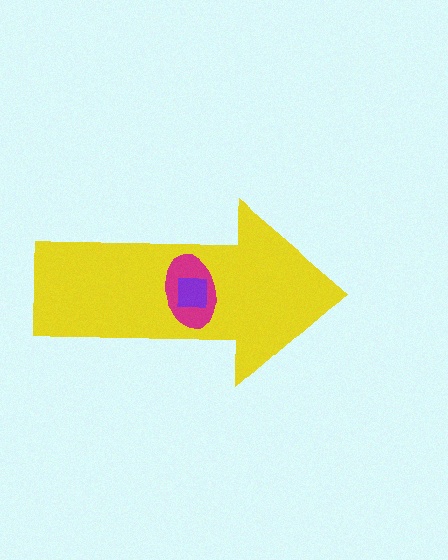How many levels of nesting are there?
3.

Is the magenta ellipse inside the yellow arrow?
Yes.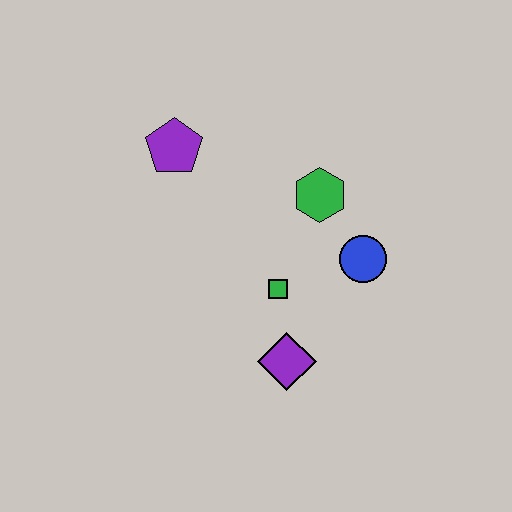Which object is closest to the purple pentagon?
The green hexagon is closest to the purple pentagon.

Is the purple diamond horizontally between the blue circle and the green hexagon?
No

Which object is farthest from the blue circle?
The purple pentagon is farthest from the blue circle.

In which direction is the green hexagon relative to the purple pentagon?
The green hexagon is to the right of the purple pentagon.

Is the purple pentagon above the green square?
Yes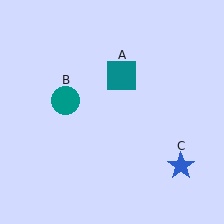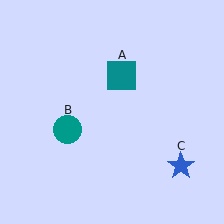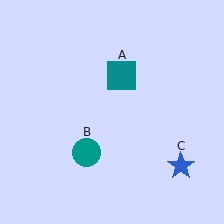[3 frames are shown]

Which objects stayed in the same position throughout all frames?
Teal square (object A) and blue star (object C) remained stationary.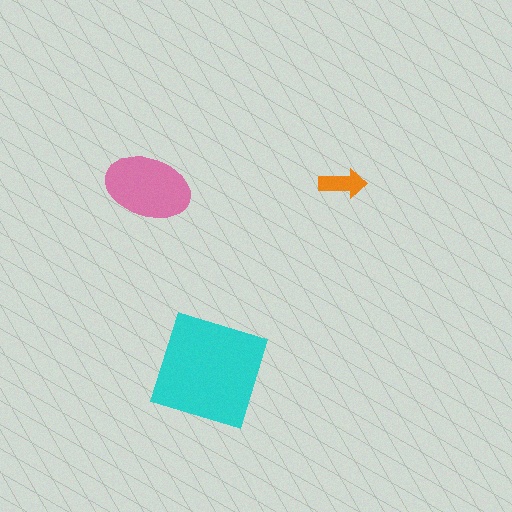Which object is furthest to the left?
The pink ellipse is leftmost.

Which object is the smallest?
The orange arrow.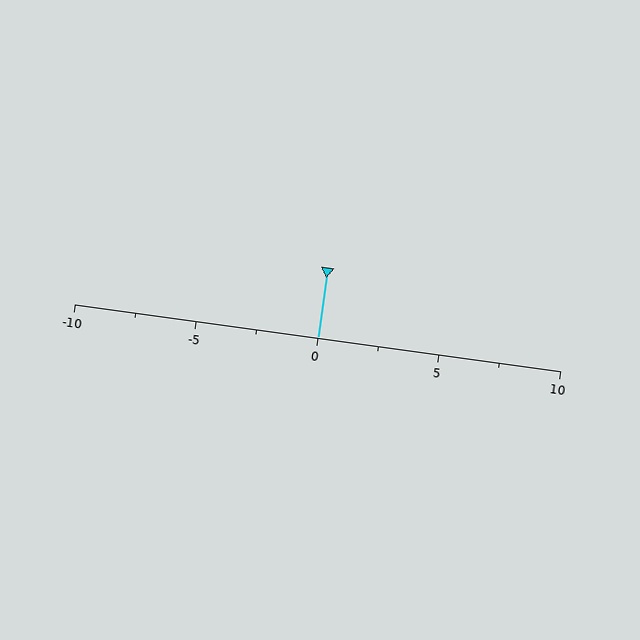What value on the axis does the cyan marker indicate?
The marker indicates approximately 0.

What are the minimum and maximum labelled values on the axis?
The axis runs from -10 to 10.